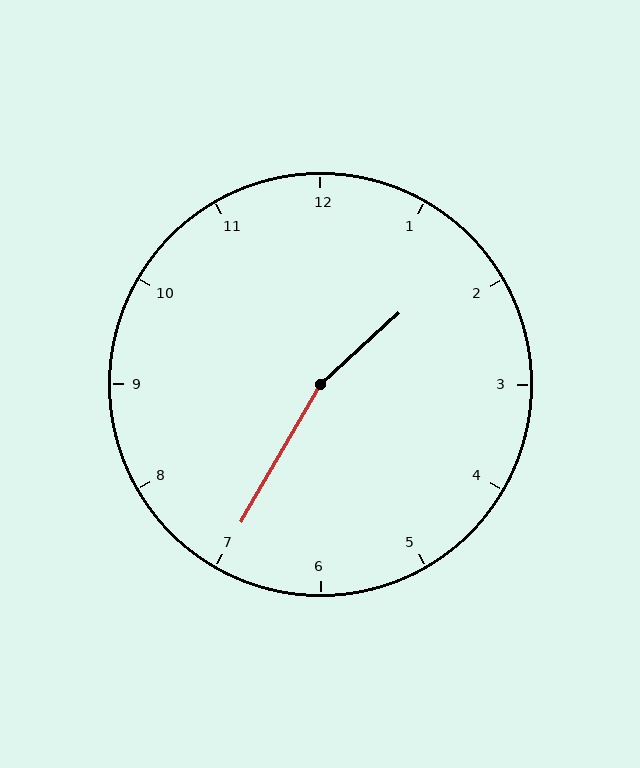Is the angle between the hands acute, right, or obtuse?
It is obtuse.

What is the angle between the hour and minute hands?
Approximately 162 degrees.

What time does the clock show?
1:35.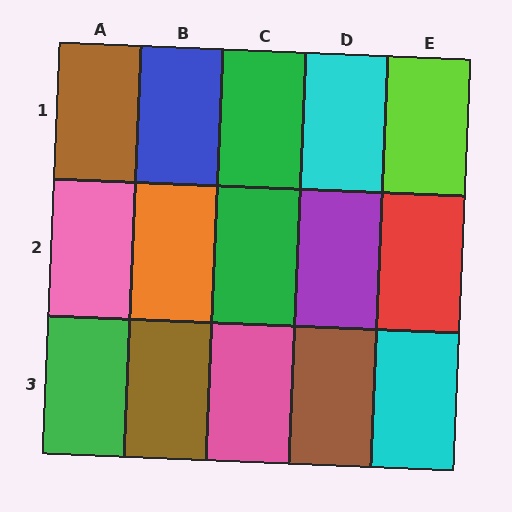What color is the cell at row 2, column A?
Pink.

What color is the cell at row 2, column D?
Purple.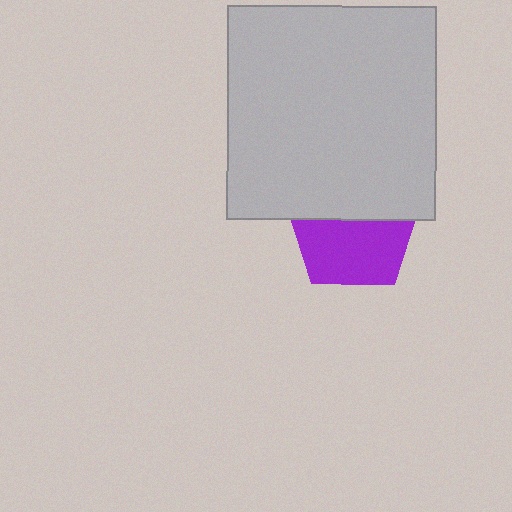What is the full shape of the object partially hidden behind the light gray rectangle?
The partially hidden object is a purple pentagon.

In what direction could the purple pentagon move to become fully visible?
The purple pentagon could move down. That would shift it out from behind the light gray rectangle entirely.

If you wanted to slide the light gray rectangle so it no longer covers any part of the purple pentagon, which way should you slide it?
Slide it up — that is the most direct way to separate the two shapes.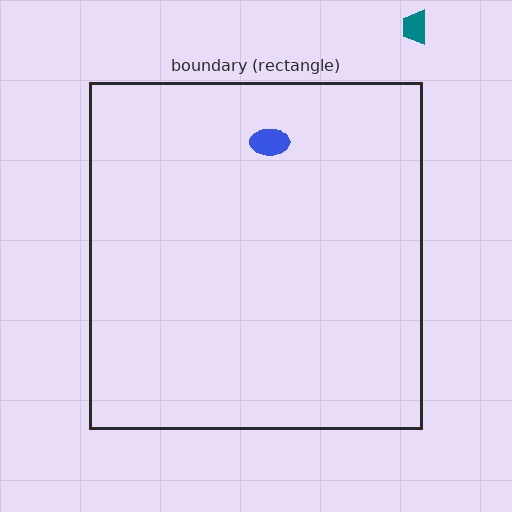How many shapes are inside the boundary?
1 inside, 1 outside.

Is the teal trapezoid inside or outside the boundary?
Outside.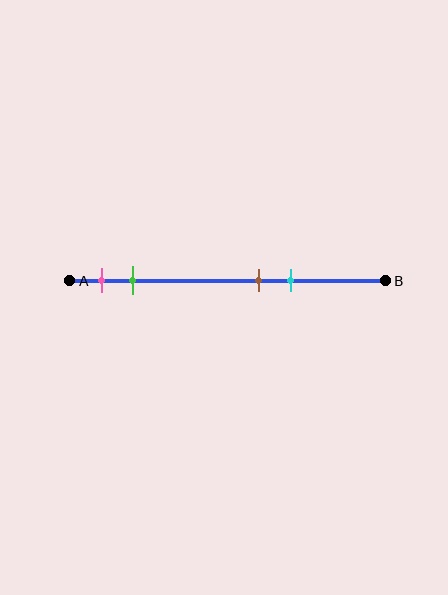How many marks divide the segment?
There are 4 marks dividing the segment.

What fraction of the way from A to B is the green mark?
The green mark is approximately 20% (0.2) of the way from A to B.